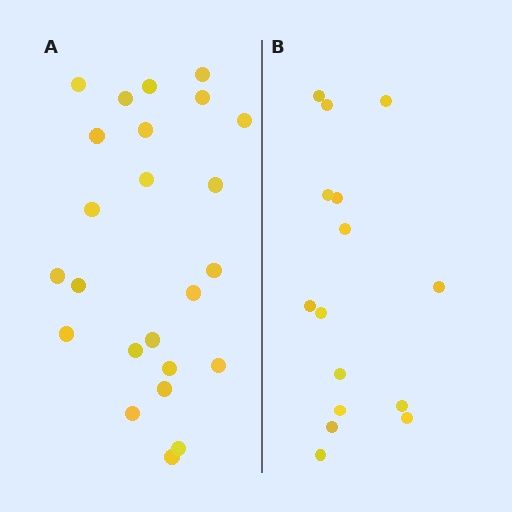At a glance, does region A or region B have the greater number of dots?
Region A (the left region) has more dots.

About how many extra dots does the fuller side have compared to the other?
Region A has roughly 8 or so more dots than region B.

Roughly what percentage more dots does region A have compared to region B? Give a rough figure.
About 60% more.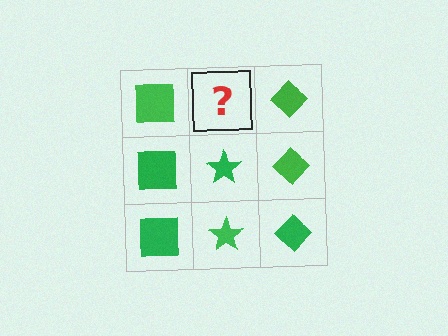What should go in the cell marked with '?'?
The missing cell should contain a green star.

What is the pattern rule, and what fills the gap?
The rule is that each column has a consistent shape. The gap should be filled with a green star.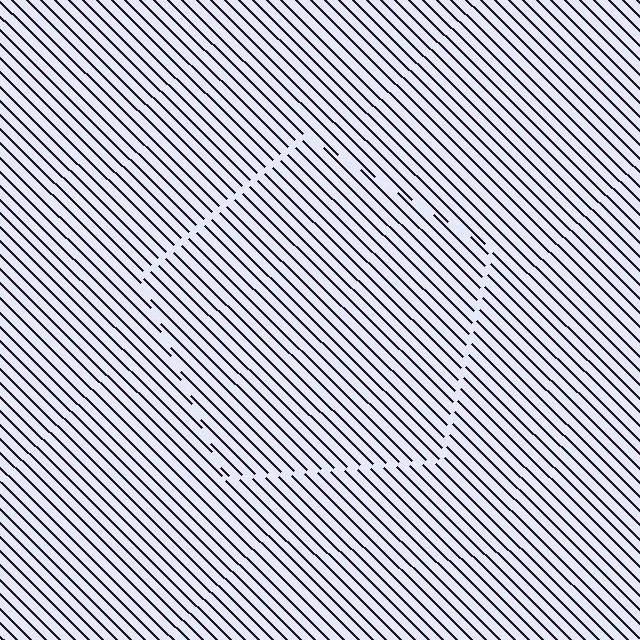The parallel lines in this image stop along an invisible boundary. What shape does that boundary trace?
An illusory pentagon. The interior of the shape contains the same grating, shifted by half a period — the contour is defined by the phase discontinuity where line-ends from the inner and outer gratings abut.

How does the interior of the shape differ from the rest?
The interior of the shape contains the same grating, shifted by half a period — the contour is defined by the phase discontinuity where line-ends from the inner and outer gratings abut.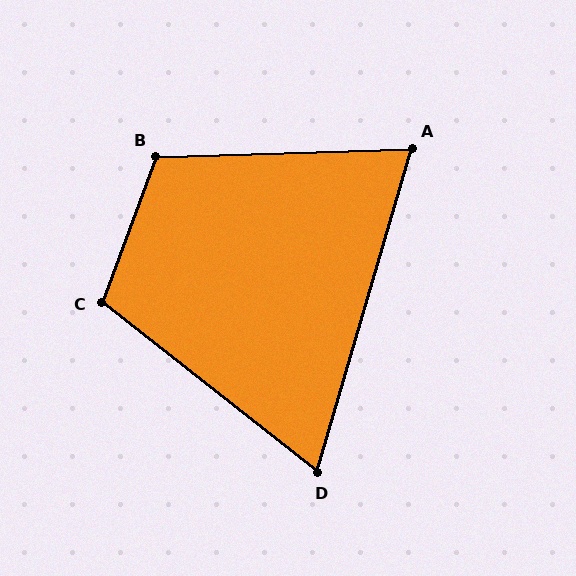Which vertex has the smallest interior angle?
D, at approximately 68 degrees.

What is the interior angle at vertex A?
Approximately 72 degrees (acute).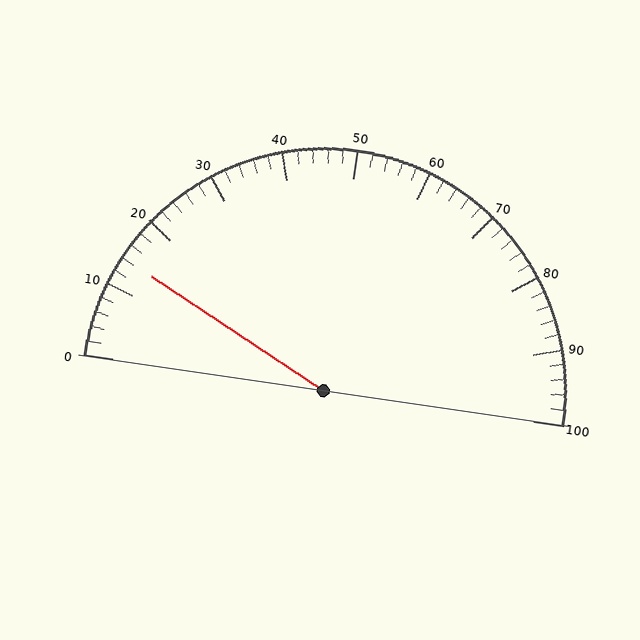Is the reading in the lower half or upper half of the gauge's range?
The reading is in the lower half of the range (0 to 100).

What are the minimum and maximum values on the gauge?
The gauge ranges from 0 to 100.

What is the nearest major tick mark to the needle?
The nearest major tick mark is 10.